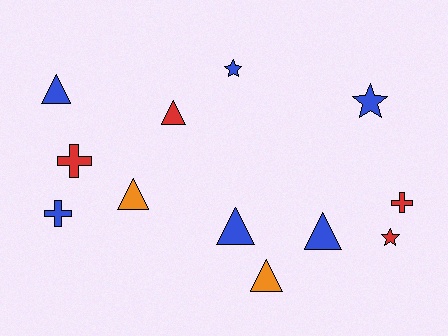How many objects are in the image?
There are 12 objects.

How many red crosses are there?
There are 2 red crosses.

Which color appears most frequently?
Blue, with 6 objects.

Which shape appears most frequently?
Triangle, with 6 objects.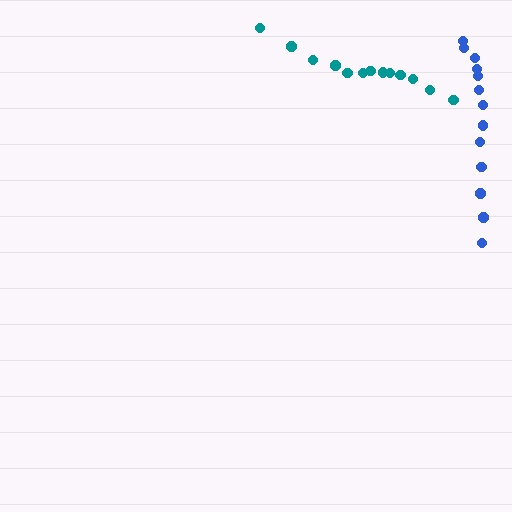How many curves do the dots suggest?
There are 2 distinct paths.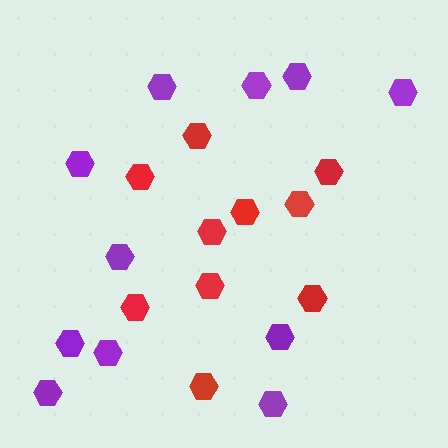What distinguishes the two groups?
There are 2 groups: one group of red hexagons (10) and one group of purple hexagons (11).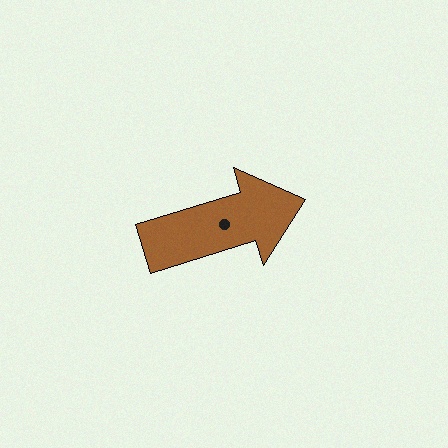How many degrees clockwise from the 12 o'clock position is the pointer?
Approximately 73 degrees.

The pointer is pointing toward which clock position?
Roughly 2 o'clock.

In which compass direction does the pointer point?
East.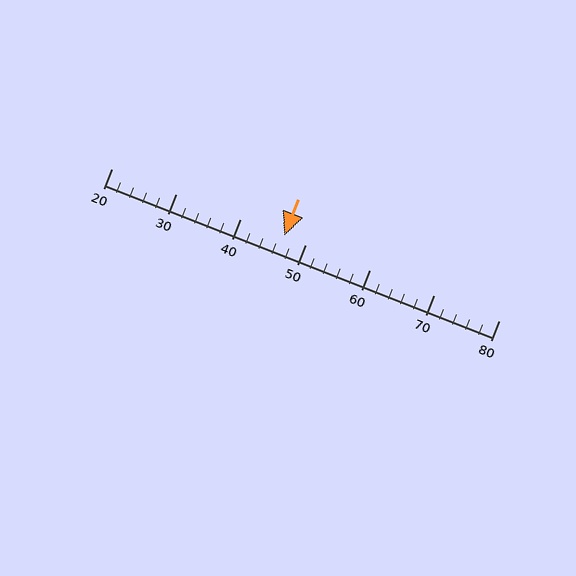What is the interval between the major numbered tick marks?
The major tick marks are spaced 10 units apart.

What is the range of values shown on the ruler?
The ruler shows values from 20 to 80.